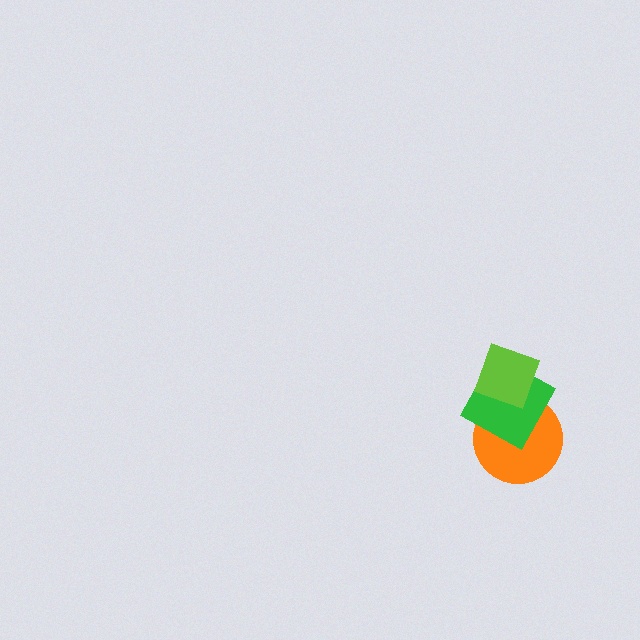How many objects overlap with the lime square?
1 object overlaps with the lime square.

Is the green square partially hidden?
Yes, it is partially covered by another shape.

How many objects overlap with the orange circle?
1 object overlaps with the orange circle.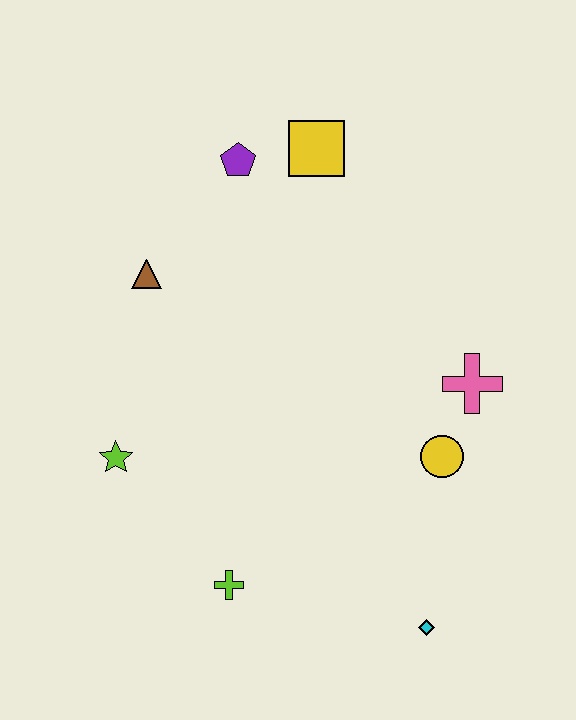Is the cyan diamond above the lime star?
No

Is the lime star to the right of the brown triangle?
No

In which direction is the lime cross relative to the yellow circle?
The lime cross is to the left of the yellow circle.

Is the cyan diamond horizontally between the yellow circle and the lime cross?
Yes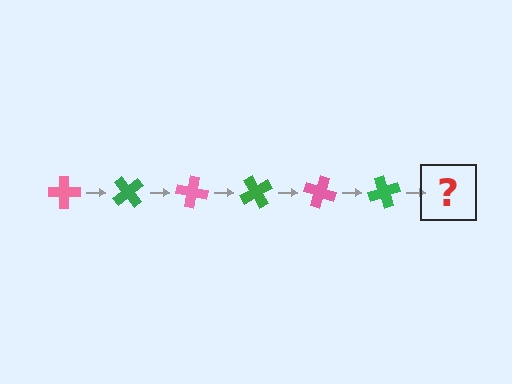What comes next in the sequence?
The next element should be a pink cross, rotated 300 degrees from the start.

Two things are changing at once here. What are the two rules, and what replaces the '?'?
The two rules are that it rotates 50 degrees each step and the color cycles through pink and green. The '?' should be a pink cross, rotated 300 degrees from the start.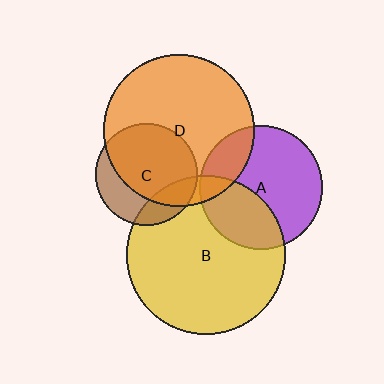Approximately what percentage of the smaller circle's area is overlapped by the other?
Approximately 70%.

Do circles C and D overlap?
Yes.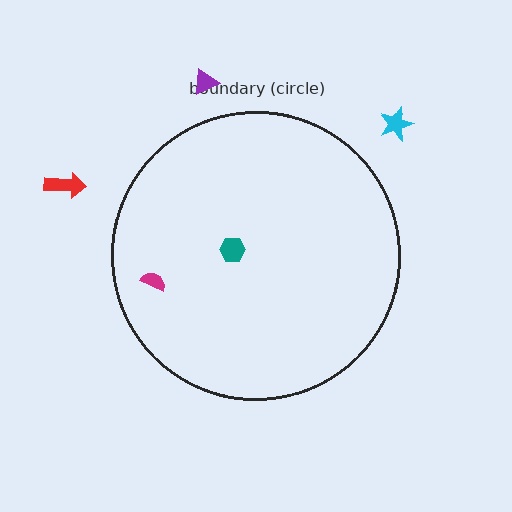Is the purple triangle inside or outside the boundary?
Outside.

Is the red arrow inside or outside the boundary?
Outside.